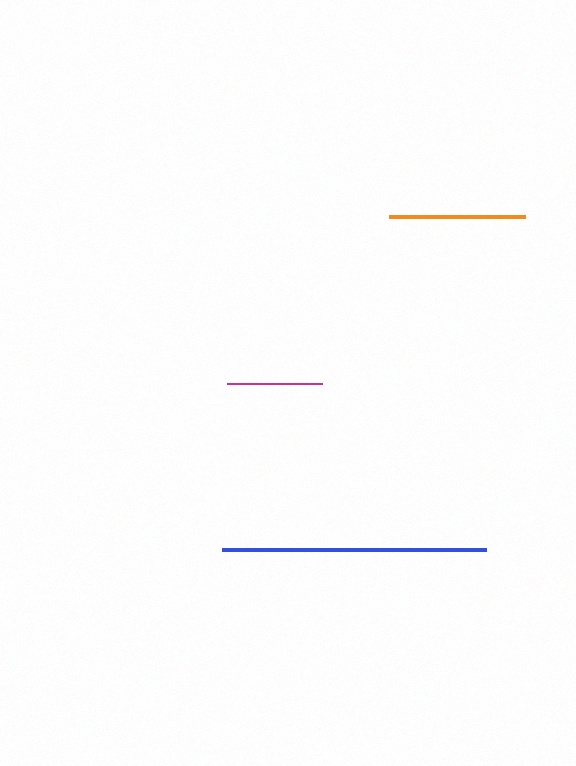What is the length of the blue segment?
The blue segment is approximately 264 pixels long.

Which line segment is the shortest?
The magenta line is the shortest at approximately 95 pixels.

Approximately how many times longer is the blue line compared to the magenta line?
The blue line is approximately 2.8 times the length of the magenta line.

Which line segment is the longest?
The blue line is the longest at approximately 264 pixels.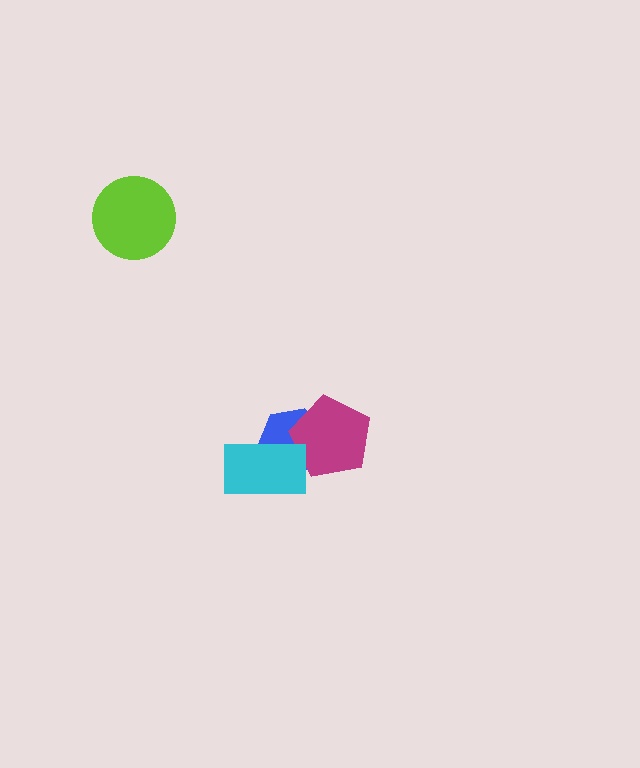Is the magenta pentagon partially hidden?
Yes, it is partially covered by another shape.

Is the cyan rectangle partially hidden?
No, no other shape covers it.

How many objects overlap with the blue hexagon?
2 objects overlap with the blue hexagon.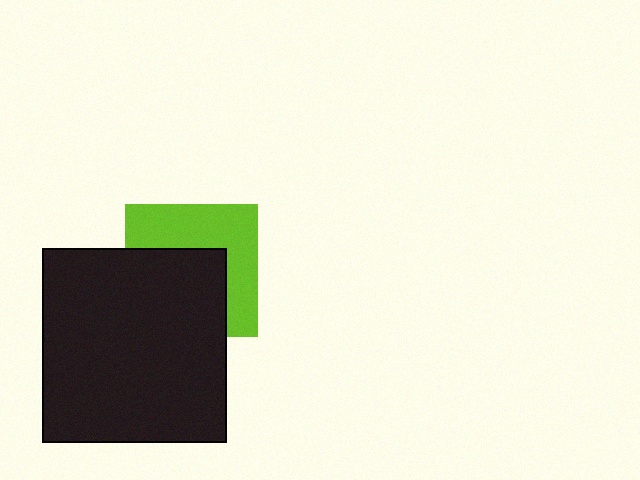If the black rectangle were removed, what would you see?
You would see the complete lime square.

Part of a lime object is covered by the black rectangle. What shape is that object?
It is a square.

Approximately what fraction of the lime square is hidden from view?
Roughly 52% of the lime square is hidden behind the black rectangle.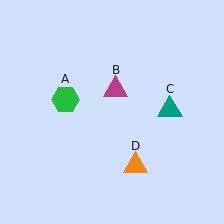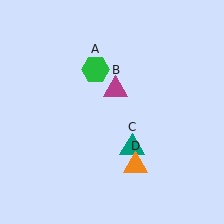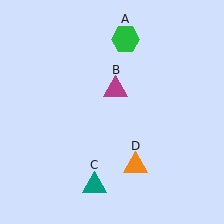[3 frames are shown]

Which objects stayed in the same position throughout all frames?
Magenta triangle (object B) and orange triangle (object D) remained stationary.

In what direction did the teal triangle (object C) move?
The teal triangle (object C) moved down and to the left.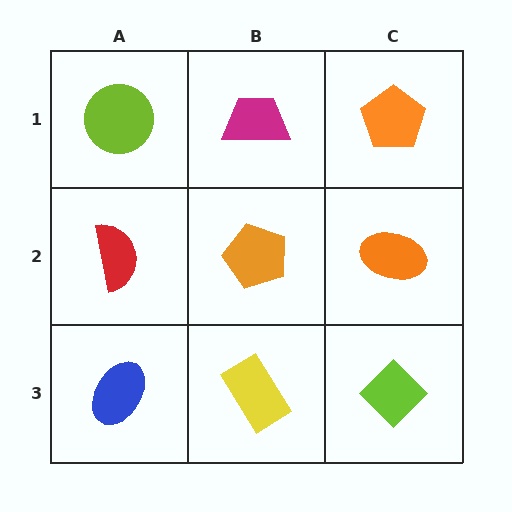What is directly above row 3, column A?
A red semicircle.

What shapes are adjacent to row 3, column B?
An orange pentagon (row 2, column B), a blue ellipse (row 3, column A), a lime diamond (row 3, column C).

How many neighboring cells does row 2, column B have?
4.